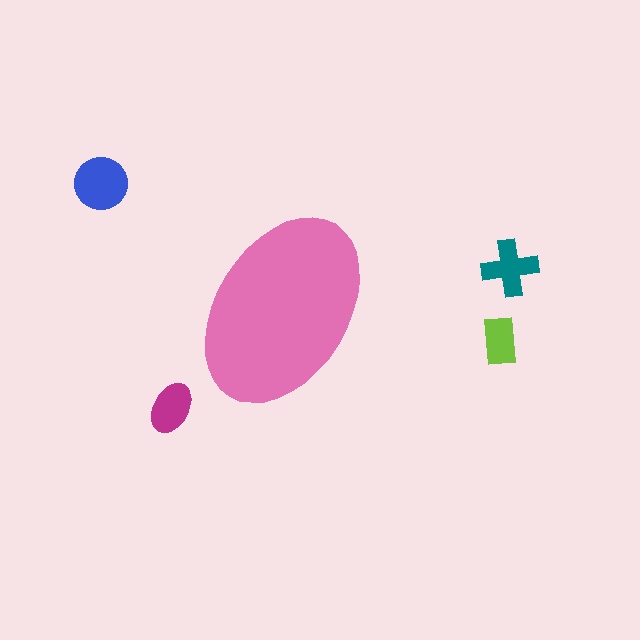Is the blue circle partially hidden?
No, the blue circle is fully visible.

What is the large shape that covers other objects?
A pink ellipse.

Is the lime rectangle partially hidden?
No, the lime rectangle is fully visible.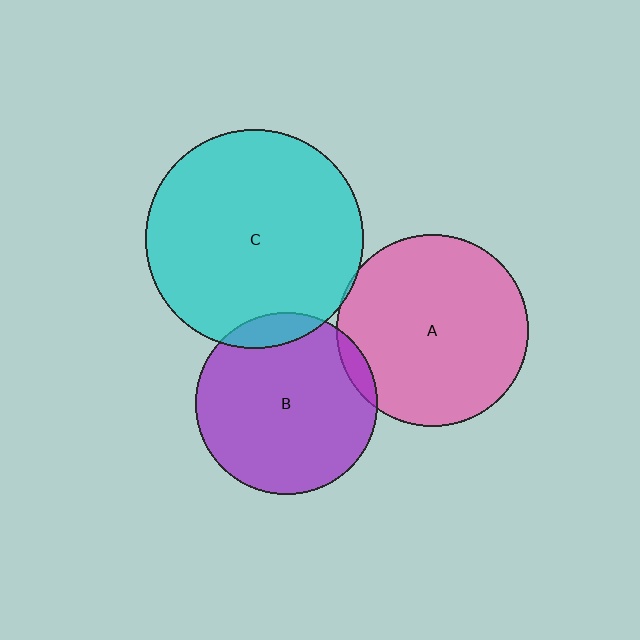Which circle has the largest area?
Circle C (cyan).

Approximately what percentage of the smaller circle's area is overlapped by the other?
Approximately 5%.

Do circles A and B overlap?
Yes.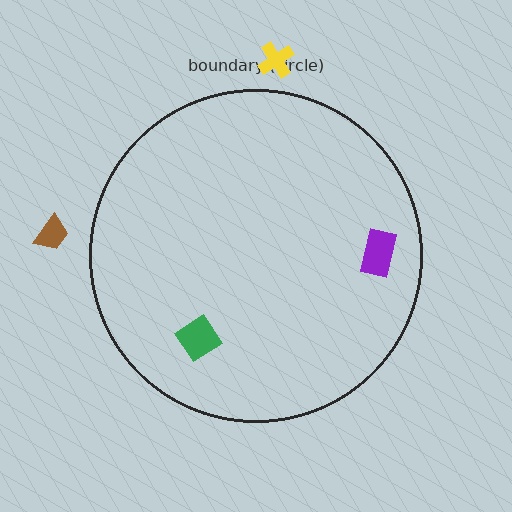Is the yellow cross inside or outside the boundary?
Outside.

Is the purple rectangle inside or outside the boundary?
Inside.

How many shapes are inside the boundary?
2 inside, 2 outside.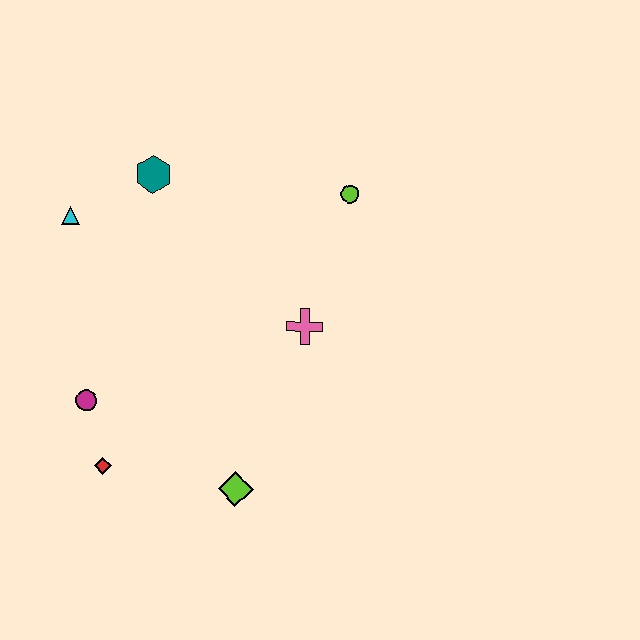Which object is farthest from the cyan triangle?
The lime diamond is farthest from the cyan triangle.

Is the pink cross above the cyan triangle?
No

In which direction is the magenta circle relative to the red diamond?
The magenta circle is above the red diamond.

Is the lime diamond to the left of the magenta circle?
No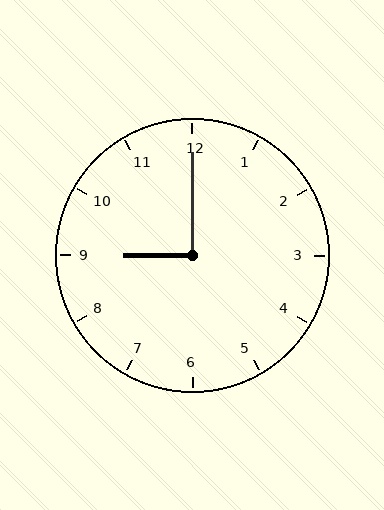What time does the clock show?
9:00.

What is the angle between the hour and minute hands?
Approximately 90 degrees.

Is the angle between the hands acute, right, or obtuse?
It is right.